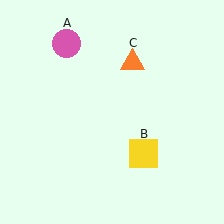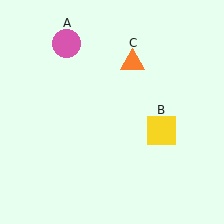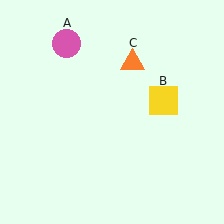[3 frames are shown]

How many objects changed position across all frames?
1 object changed position: yellow square (object B).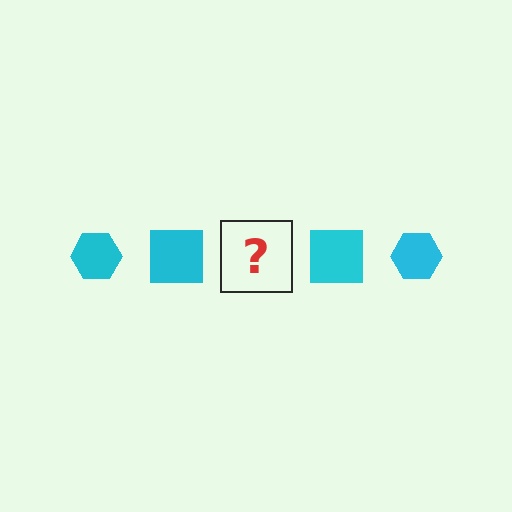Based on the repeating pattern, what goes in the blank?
The blank should be a cyan hexagon.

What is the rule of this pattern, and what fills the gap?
The rule is that the pattern cycles through hexagon, square shapes in cyan. The gap should be filled with a cyan hexagon.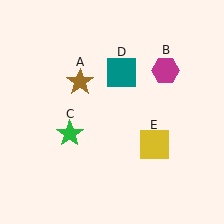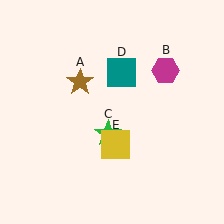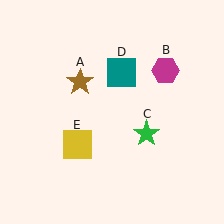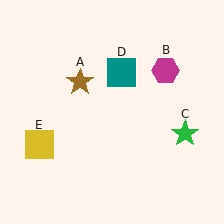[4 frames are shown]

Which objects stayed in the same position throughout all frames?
Brown star (object A) and magenta hexagon (object B) and teal square (object D) remained stationary.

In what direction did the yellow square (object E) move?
The yellow square (object E) moved left.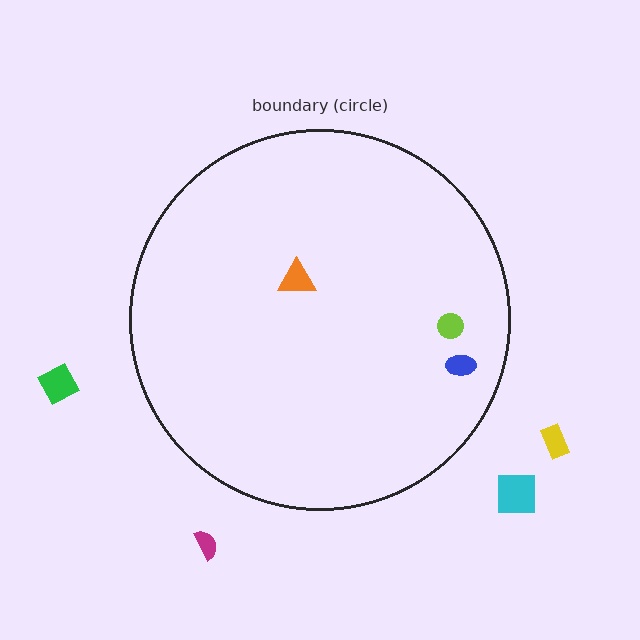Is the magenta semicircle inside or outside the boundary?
Outside.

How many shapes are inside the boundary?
3 inside, 4 outside.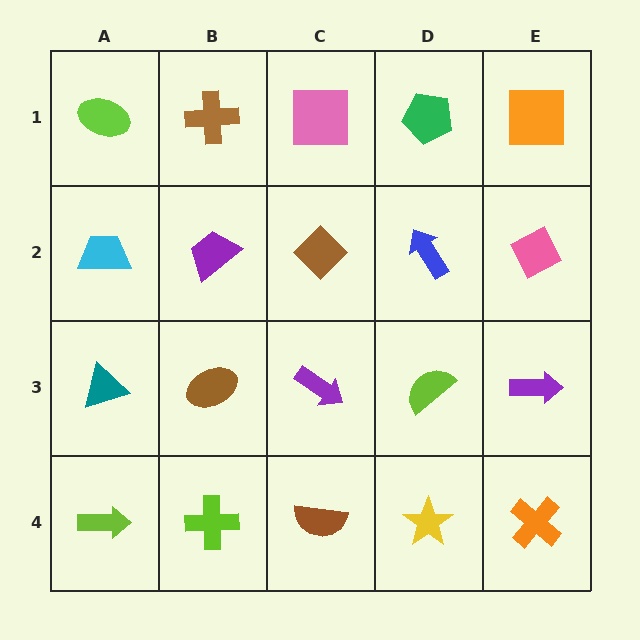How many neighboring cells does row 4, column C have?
3.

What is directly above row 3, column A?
A cyan trapezoid.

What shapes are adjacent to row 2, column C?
A pink square (row 1, column C), a purple arrow (row 3, column C), a purple trapezoid (row 2, column B), a blue arrow (row 2, column D).